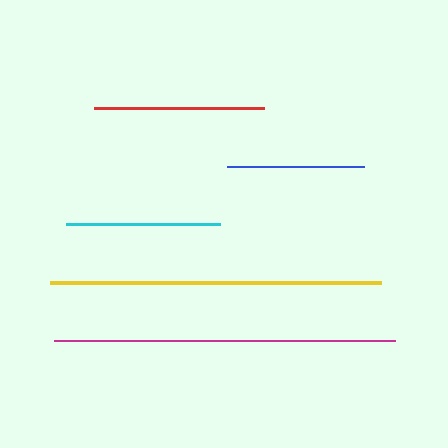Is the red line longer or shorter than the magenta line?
The magenta line is longer than the red line.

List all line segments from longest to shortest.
From longest to shortest: magenta, yellow, red, cyan, blue.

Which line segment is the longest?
The magenta line is the longest at approximately 341 pixels.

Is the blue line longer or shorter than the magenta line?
The magenta line is longer than the blue line.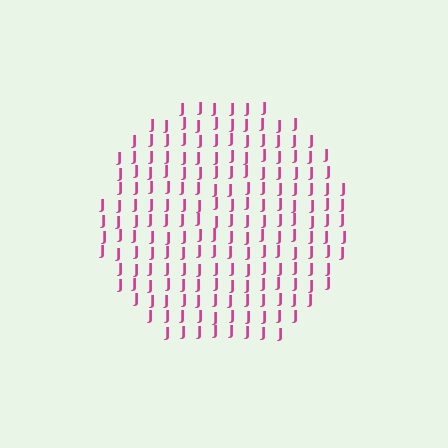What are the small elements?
The small elements are letter J's.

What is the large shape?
The large shape is a circle.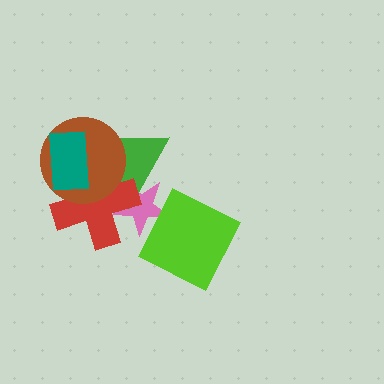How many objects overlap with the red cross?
4 objects overlap with the red cross.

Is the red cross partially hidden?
Yes, it is partially covered by another shape.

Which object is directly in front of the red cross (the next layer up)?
The brown circle is directly in front of the red cross.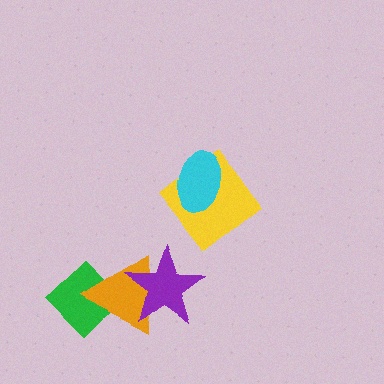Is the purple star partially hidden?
No, no other shape covers it.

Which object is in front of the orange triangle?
The purple star is in front of the orange triangle.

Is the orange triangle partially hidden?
Yes, it is partially covered by another shape.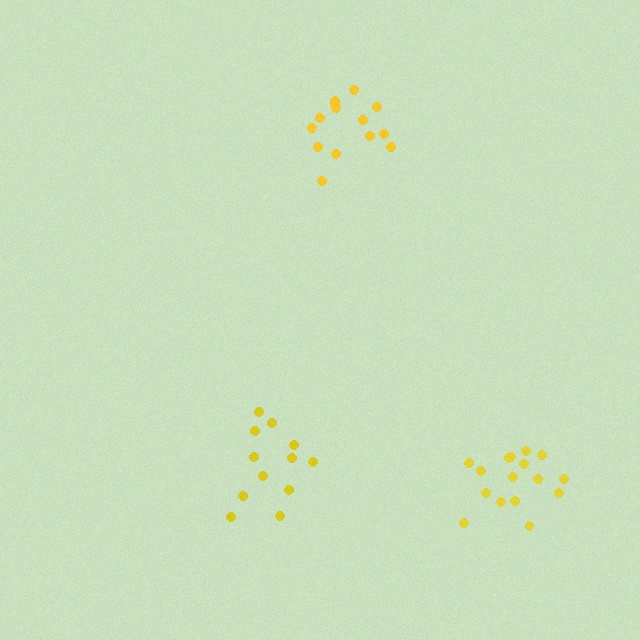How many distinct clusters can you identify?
There are 3 distinct clusters.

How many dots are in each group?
Group 1: 12 dots, Group 2: 16 dots, Group 3: 14 dots (42 total).